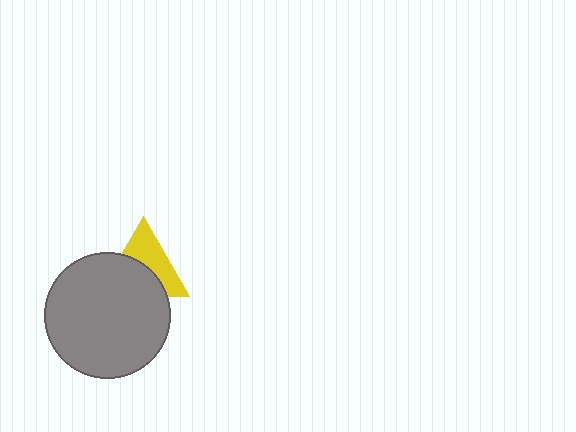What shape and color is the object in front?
The object in front is a gray circle.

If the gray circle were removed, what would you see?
You would see the complete yellow triangle.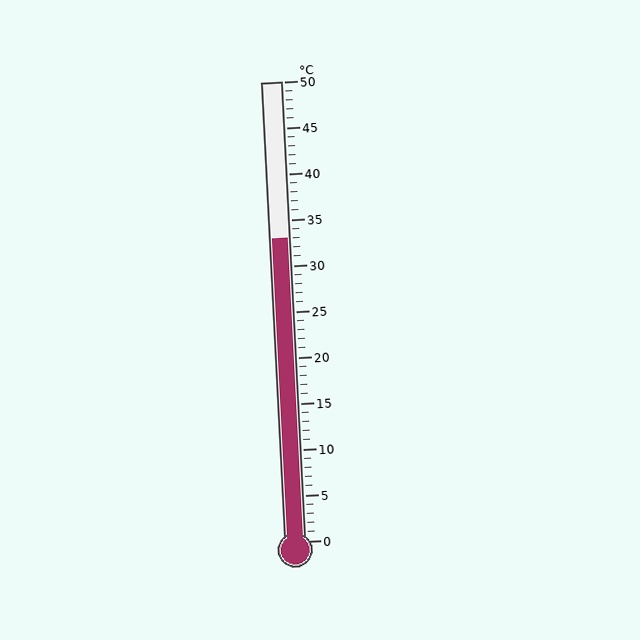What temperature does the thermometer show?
The thermometer shows approximately 33°C.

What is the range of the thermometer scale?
The thermometer scale ranges from 0°C to 50°C.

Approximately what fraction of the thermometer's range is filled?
The thermometer is filled to approximately 65% of its range.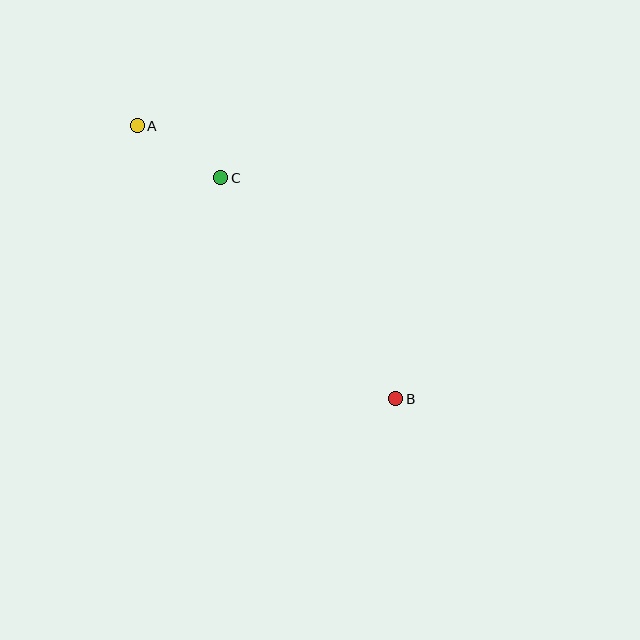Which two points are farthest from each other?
Points A and B are farthest from each other.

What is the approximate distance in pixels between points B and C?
The distance between B and C is approximately 282 pixels.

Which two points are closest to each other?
Points A and C are closest to each other.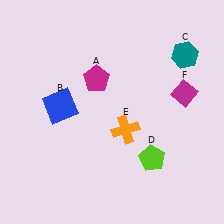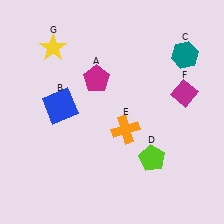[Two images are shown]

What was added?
A yellow star (G) was added in Image 2.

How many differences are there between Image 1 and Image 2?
There is 1 difference between the two images.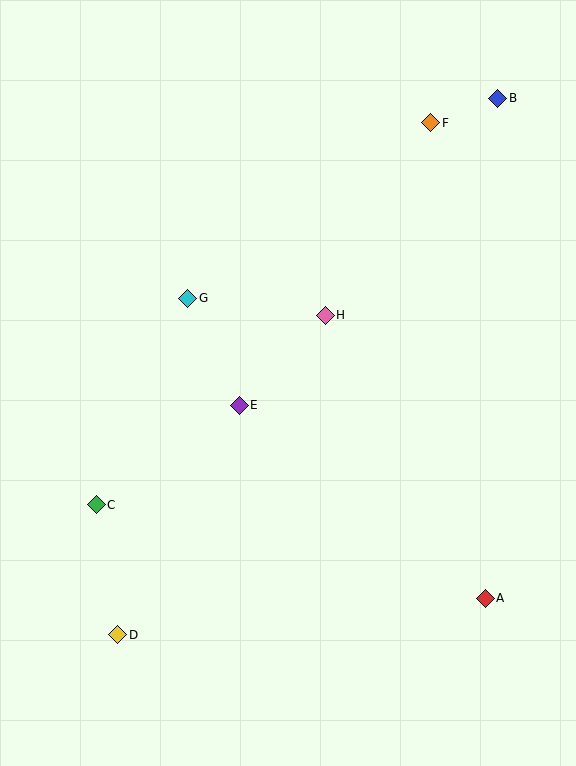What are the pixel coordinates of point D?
Point D is at (118, 635).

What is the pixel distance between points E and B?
The distance between E and B is 402 pixels.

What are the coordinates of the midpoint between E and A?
The midpoint between E and A is at (362, 502).